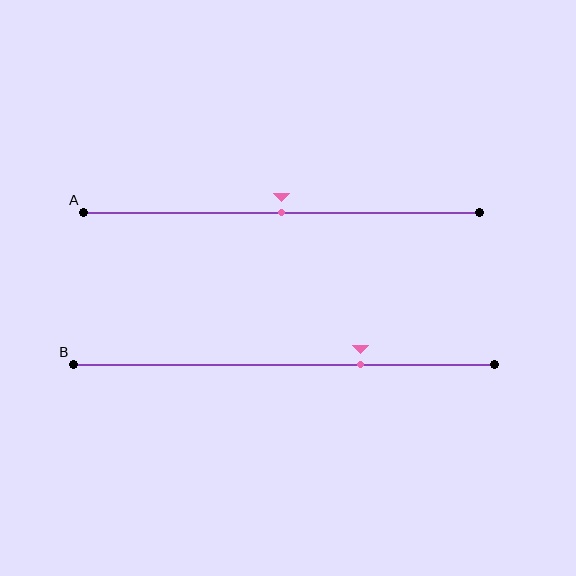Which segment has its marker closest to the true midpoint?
Segment A has its marker closest to the true midpoint.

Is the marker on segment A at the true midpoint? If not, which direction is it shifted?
Yes, the marker on segment A is at the true midpoint.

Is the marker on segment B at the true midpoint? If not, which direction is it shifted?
No, the marker on segment B is shifted to the right by about 18% of the segment length.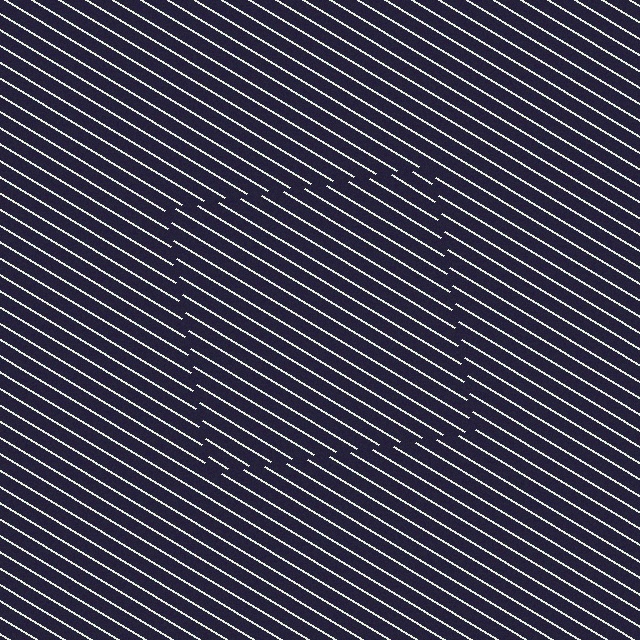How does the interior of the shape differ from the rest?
The interior of the shape contains the same grating, shifted by half a period — the contour is defined by the phase discontinuity where line-ends from the inner and outer gratings abut.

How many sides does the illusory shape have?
4 sides — the line-ends trace a square.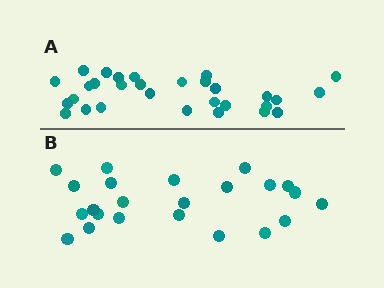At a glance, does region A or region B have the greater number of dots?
Region A (the top region) has more dots.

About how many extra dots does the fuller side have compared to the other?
Region A has roughly 8 or so more dots than region B.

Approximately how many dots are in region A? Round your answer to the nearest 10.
About 30 dots.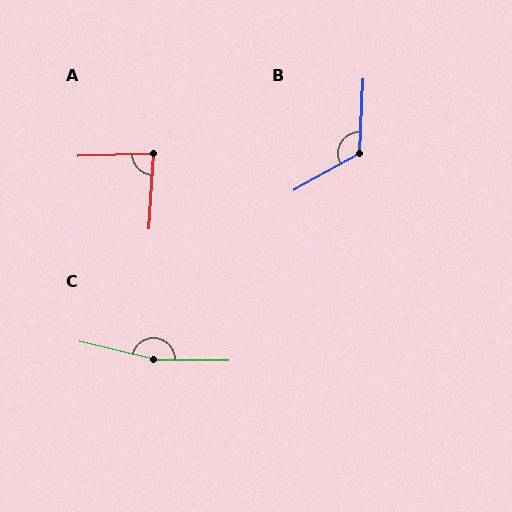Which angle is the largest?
C, at approximately 167 degrees.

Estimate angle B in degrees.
Approximately 121 degrees.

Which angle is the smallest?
A, at approximately 85 degrees.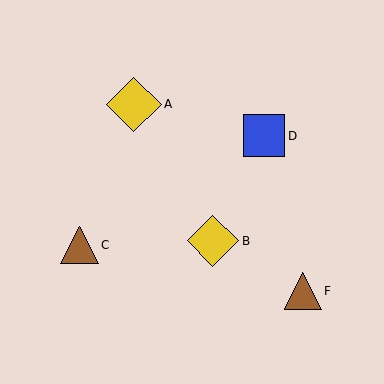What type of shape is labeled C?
Shape C is a brown triangle.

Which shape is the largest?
The yellow diamond (labeled A) is the largest.